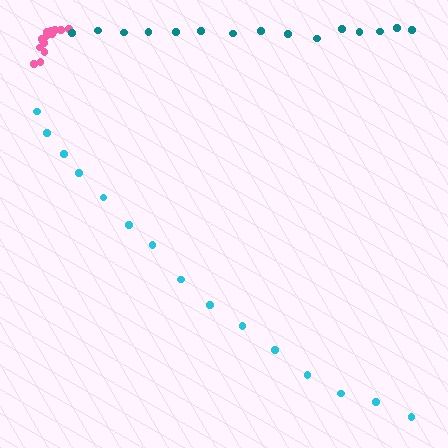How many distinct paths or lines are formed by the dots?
There are 3 distinct paths.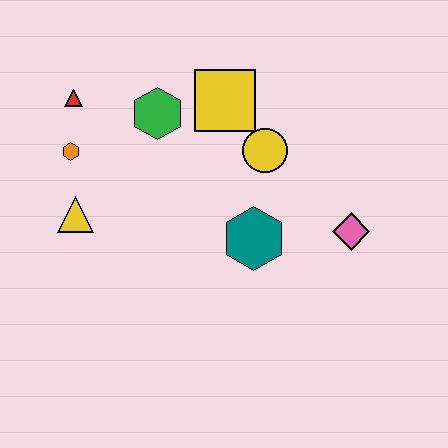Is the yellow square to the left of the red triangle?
No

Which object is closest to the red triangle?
The orange hexagon is closest to the red triangle.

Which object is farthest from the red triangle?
The pink diamond is farthest from the red triangle.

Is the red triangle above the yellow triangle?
Yes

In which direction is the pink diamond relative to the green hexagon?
The pink diamond is to the right of the green hexagon.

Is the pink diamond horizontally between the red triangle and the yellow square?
No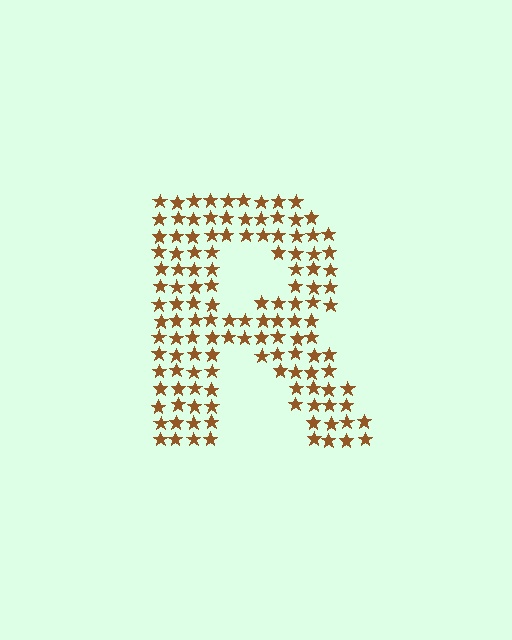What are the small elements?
The small elements are stars.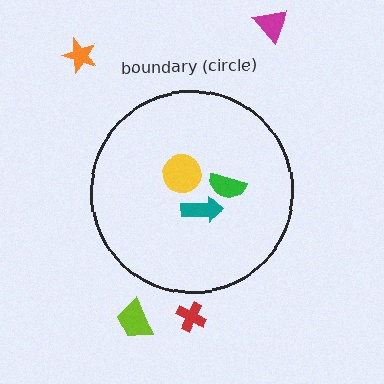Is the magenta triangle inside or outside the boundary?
Outside.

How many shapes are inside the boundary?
3 inside, 4 outside.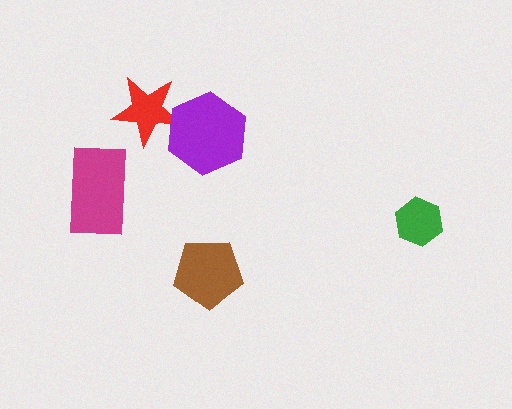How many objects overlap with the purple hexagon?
1 object overlaps with the purple hexagon.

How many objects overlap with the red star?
1 object overlaps with the red star.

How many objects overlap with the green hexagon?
0 objects overlap with the green hexagon.